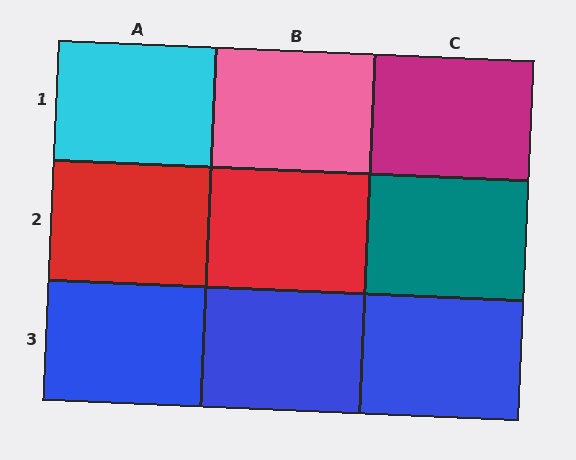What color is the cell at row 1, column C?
Magenta.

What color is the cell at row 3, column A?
Blue.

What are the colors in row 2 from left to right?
Red, red, teal.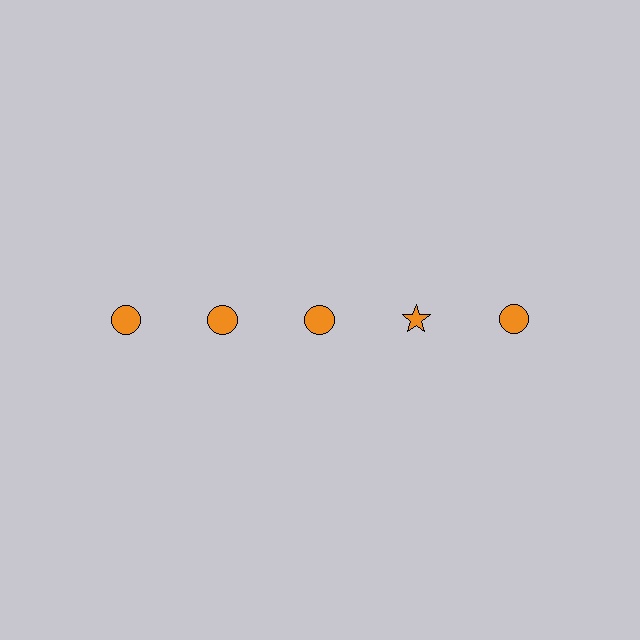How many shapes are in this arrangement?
There are 5 shapes arranged in a grid pattern.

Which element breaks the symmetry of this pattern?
The orange star in the top row, second from right column breaks the symmetry. All other shapes are orange circles.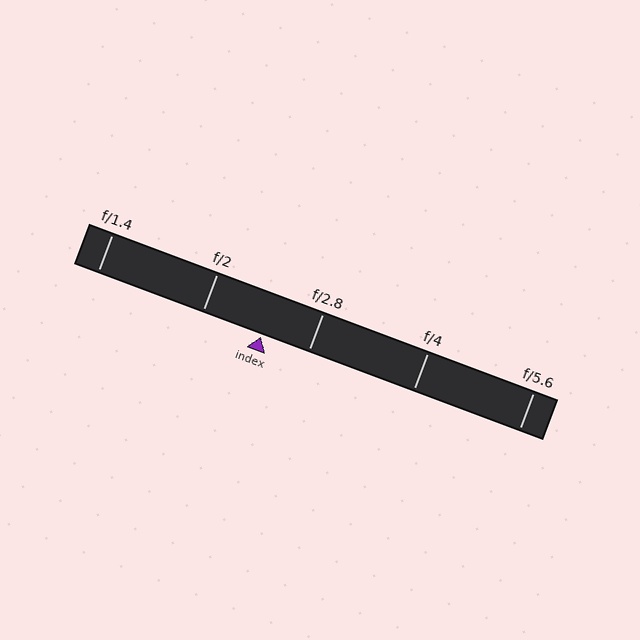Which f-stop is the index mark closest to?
The index mark is closest to f/2.8.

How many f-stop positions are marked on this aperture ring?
There are 5 f-stop positions marked.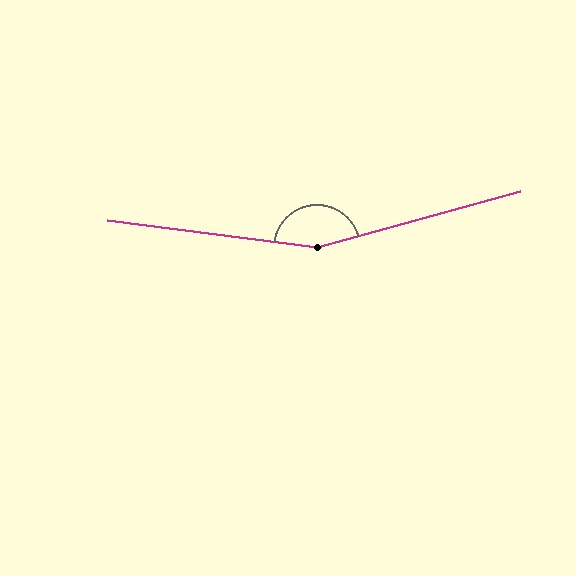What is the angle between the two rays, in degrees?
Approximately 157 degrees.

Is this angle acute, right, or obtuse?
It is obtuse.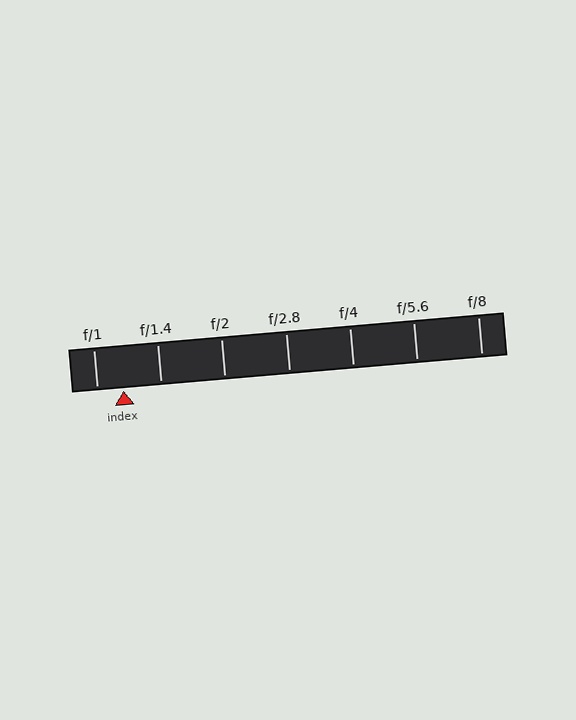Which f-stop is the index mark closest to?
The index mark is closest to f/1.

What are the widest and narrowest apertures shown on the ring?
The widest aperture shown is f/1 and the narrowest is f/8.